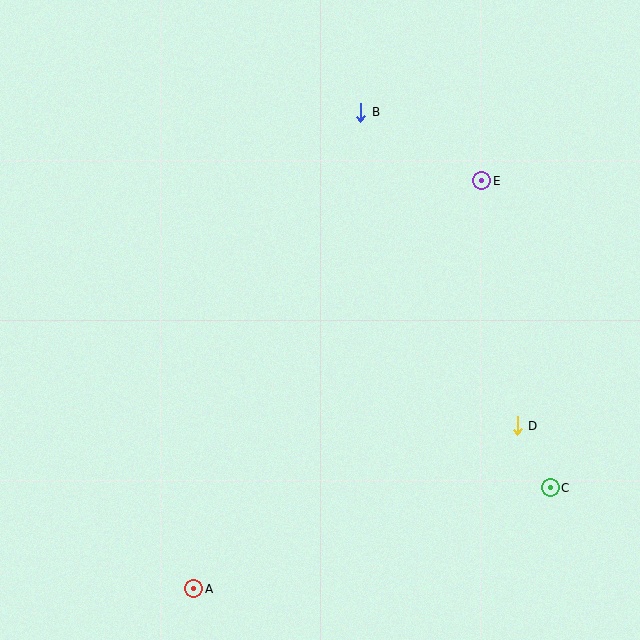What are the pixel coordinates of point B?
Point B is at (361, 112).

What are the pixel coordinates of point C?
Point C is at (550, 488).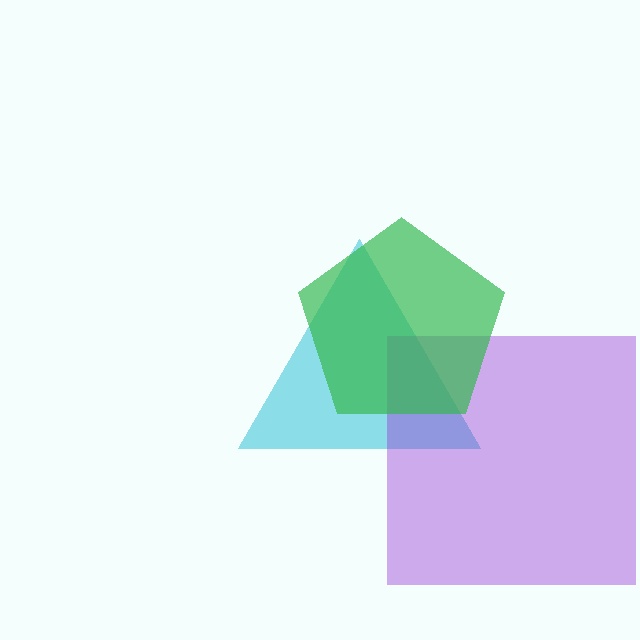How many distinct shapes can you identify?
There are 3 distinct shapes: a cyan triangle, a purple square, a green pentagon.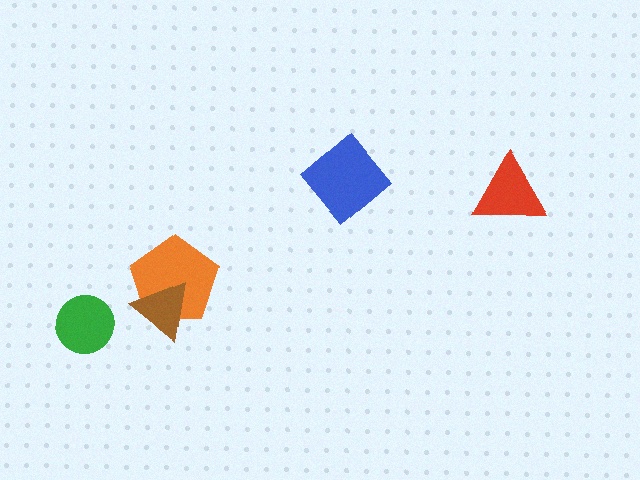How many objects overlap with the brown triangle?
1 object overlaps with the brown triangle.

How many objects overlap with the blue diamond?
0 objects overlap with the blue diamond.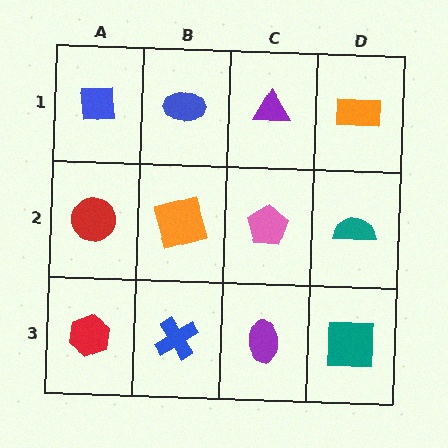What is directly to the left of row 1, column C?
A blue ellipse.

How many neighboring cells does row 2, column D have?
3.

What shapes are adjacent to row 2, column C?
A purple triangle (row 1, column C), a purple ellipse (row 3, column C), an orange square (row 2, column B), a teal semicircle (row 2, column D).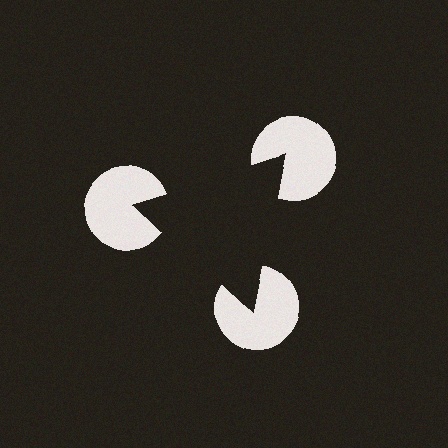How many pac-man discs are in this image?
There are 3 — one at each vertex of the illusory triangle.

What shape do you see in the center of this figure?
An illusory triangle — its edges are inferred from the aligned wedge cuts in the pac-man discs, not physically drawn.